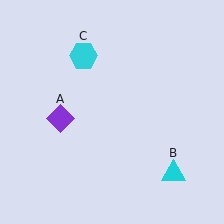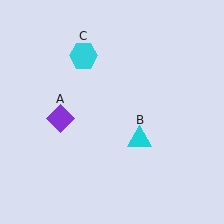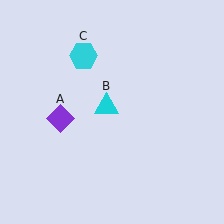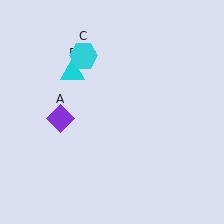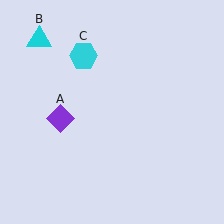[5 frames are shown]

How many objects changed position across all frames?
1 object changed position: cyan triangle (object B).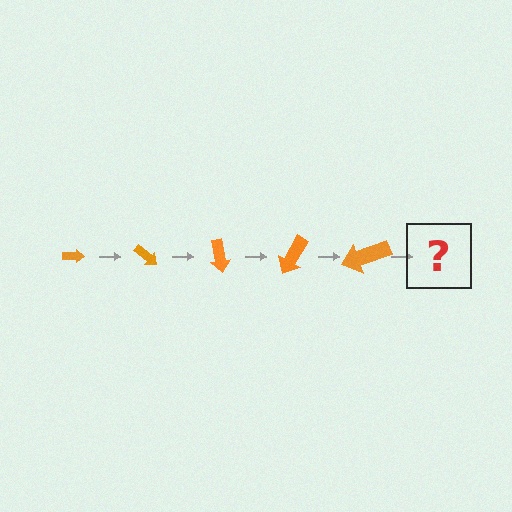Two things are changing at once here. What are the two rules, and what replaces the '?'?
The two rules are that the arrow grows larger each step and it rotates 40 degrees each step. The '?' should be an arrow, larger than the previous one and rotated 200 degrees from the start.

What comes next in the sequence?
The next element should be an arrow, larger than the previous one and rotated 200 degrees from the start.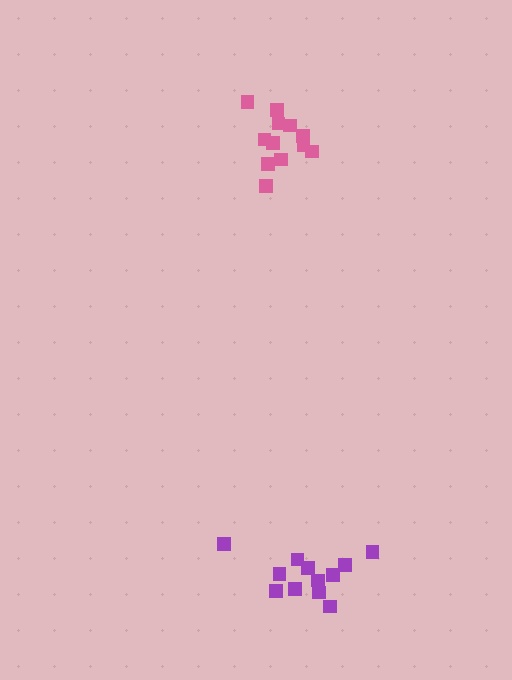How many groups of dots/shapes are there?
There are 2 groups.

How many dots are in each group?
Group 1: 12 dots, Group 2: 12 dots (24 total).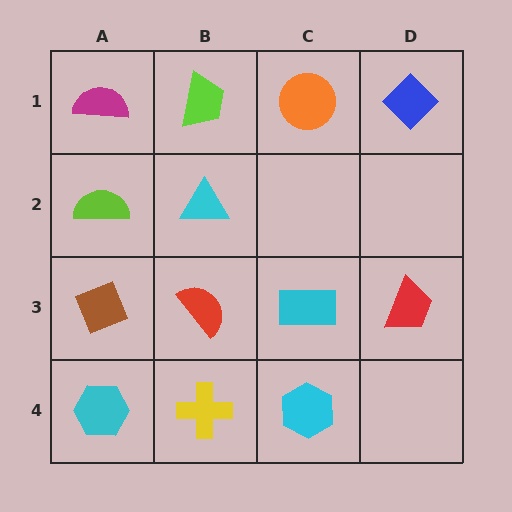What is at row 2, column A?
A lime semicircle.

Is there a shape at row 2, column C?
No, that cell is empty.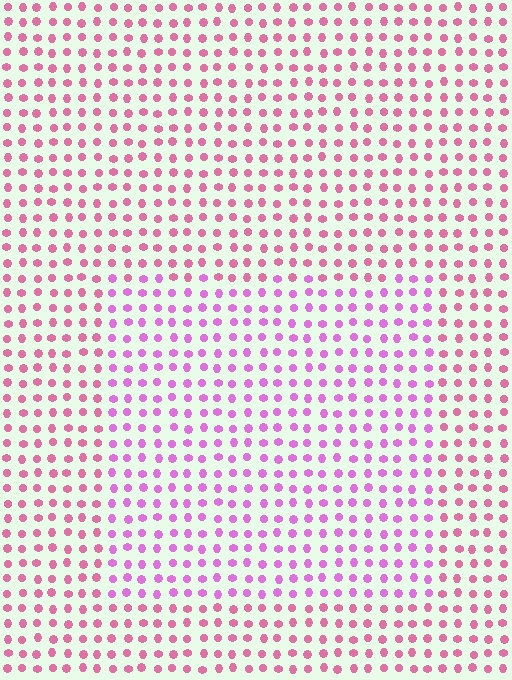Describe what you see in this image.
The image is filled with small pink elements in a uniform arrangement. A rectangle-shaped region is visible where the elements are tinted to a slightly different hue, forming a subtle color boundary.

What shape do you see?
I see a rectangle.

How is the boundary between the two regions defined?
The boundary is defined purely by a slight shift in hue (about 31 degrees). Spacing, size, and orientation are identical on both sides.